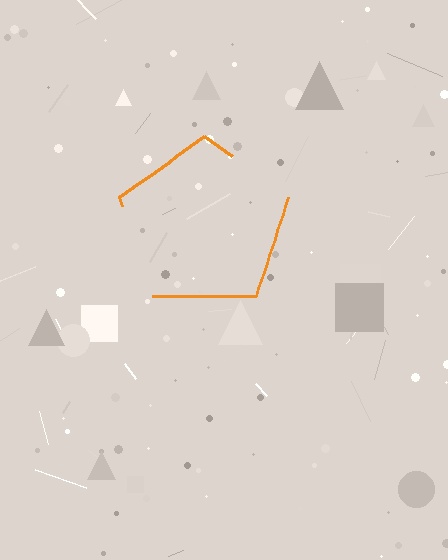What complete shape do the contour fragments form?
The contour fragments form a pentagon.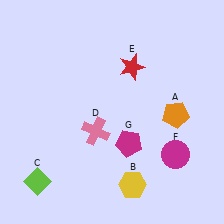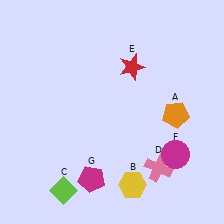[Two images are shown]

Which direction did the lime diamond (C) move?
The lime diamond (C) moved right.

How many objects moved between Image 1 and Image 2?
3 objects moved between the two images.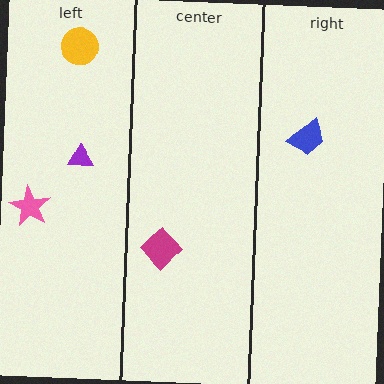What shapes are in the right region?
The blue trapezoid.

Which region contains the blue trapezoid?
The right region.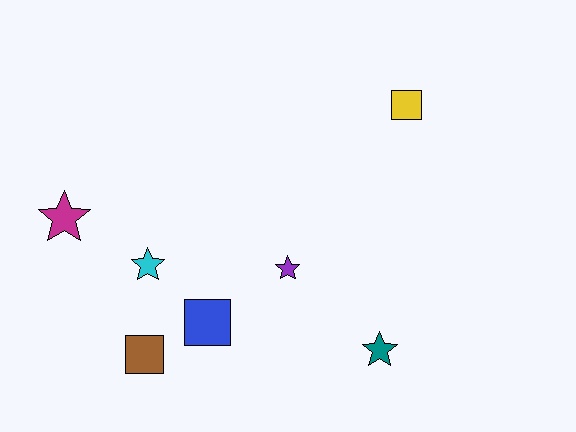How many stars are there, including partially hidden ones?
There are 4 stars.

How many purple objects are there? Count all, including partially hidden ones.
There is 1 purple object.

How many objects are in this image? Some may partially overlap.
There are 7 objects.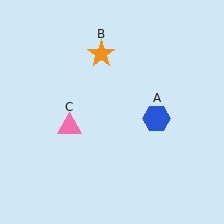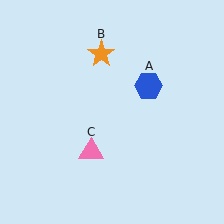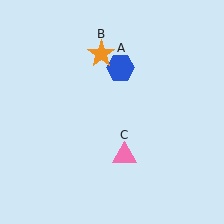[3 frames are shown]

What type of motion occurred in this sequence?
The blue hexagon (object A), pink triangle (object C) rotated counterclockwise around the center of the scene.